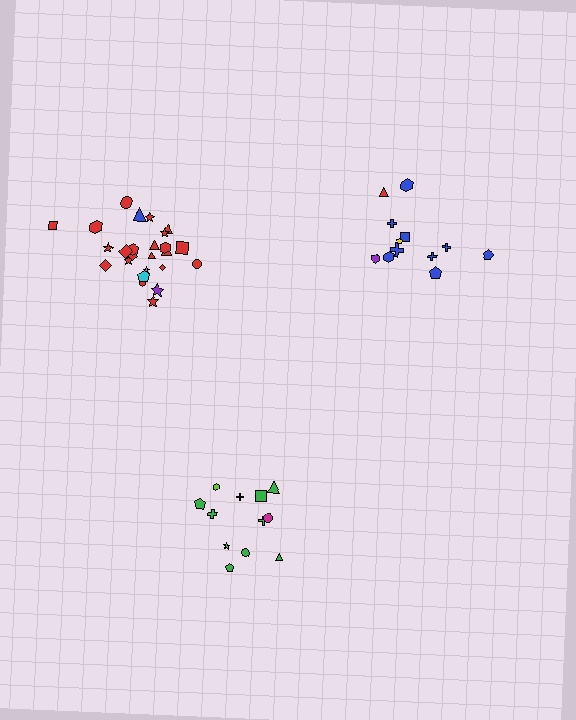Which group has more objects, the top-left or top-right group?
The top-left group.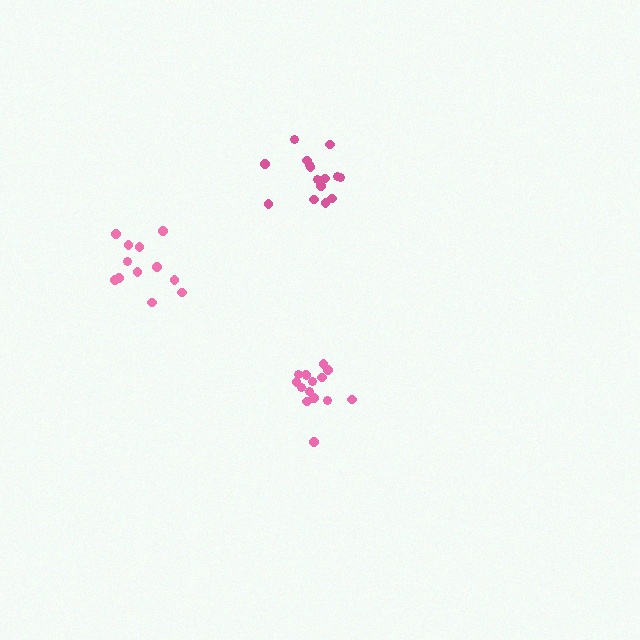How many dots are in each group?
Group 1: 15 dots, Group 2: 12 dots, Group 3: 15 dots (42 total).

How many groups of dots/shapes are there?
There are 3 groups.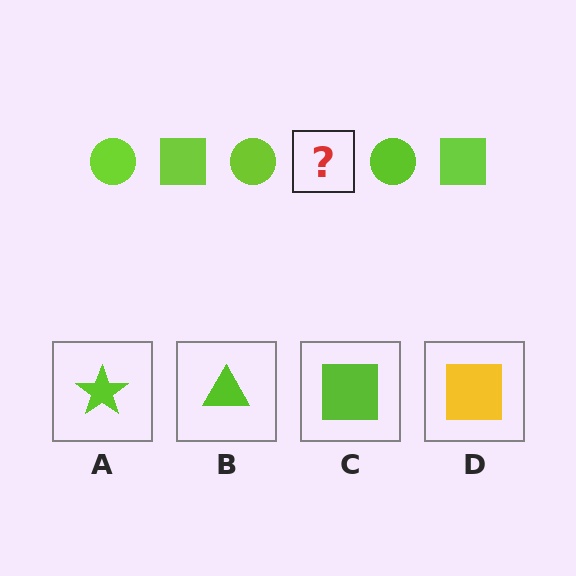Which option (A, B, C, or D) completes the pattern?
C.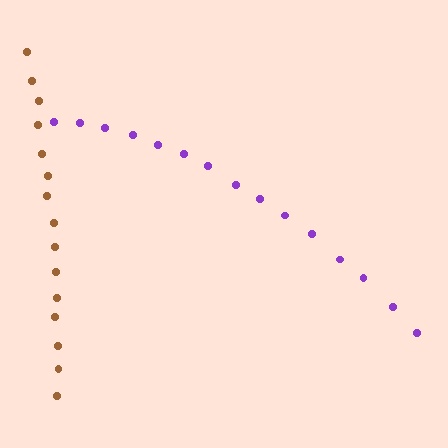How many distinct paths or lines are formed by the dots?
There are 2 distinct paths.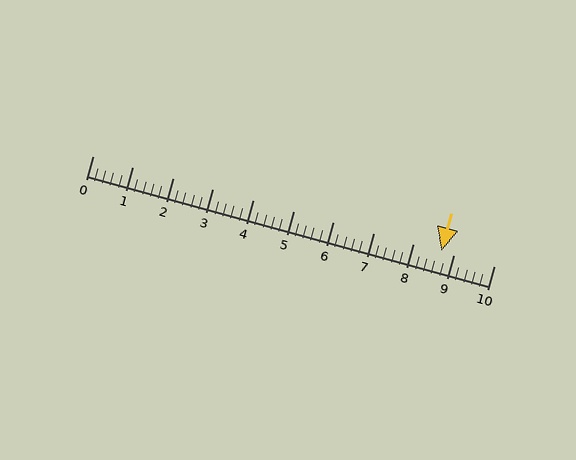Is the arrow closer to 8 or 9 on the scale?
The arrow is closer to 9.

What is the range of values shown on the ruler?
The ruler shows values from 0 to 10.